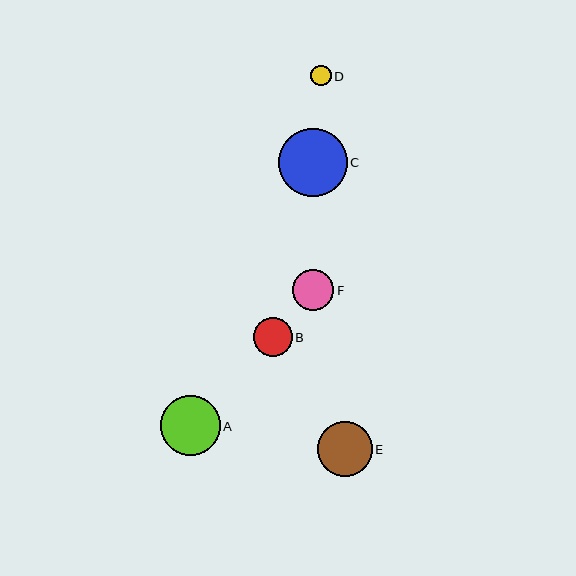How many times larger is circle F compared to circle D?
Circle F is approximately 2.0 times the size of circle D.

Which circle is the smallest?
Circle D is the smallest with a size of approximately 21 pixels.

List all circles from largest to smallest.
From largest to smallest: C, A, E, F, B, D.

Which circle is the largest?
Circle C is the largest with a size of approximately 68 pixels.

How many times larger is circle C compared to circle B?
Circle C is approximately 1.8 times the size of circle B.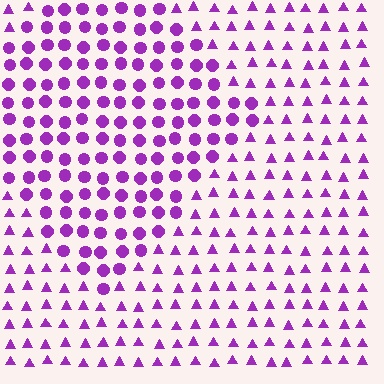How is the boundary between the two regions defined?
The boundary is defined by a change in element shape: circles inside vs. triangles outside. All elements share the same color and spacing.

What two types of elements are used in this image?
The image uses circles inside the diamond region and triangles outside it.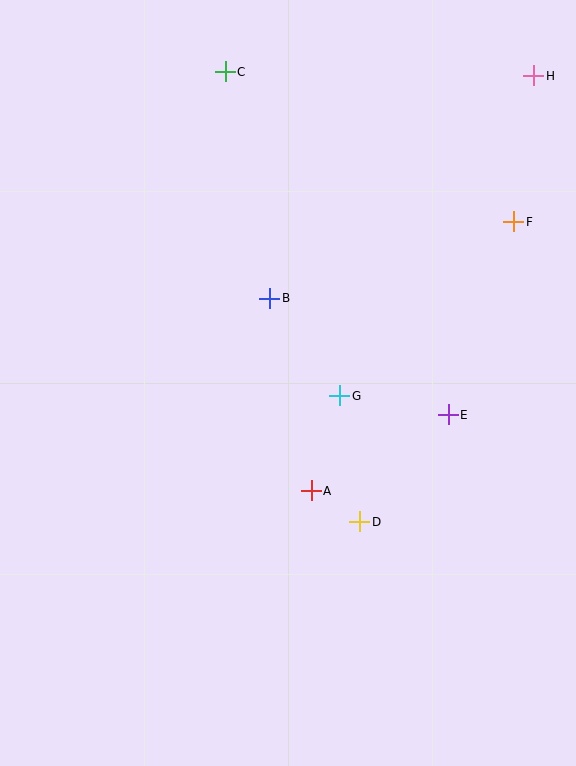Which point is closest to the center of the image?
Point G at (340, 396) is closest to the center.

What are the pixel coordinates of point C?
Point C is at (225, 72).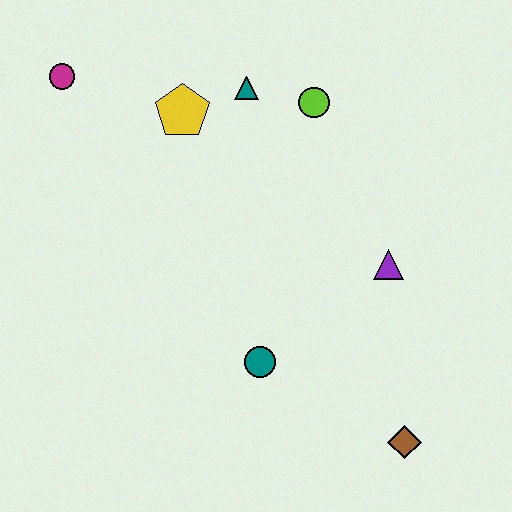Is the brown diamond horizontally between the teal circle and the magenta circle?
No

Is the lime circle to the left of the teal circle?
No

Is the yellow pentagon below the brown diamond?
No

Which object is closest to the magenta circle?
The yellow pentagon is closest to the magenta circle.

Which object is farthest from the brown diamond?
The magenta circle is farthest from the brown diamond.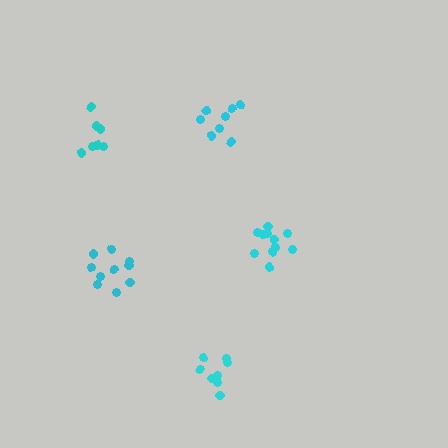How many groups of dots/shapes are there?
There are 5 groups.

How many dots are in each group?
Group 1: 7 dots, Group 2: 11 dots, Group 3: 8 dots, Group 4: 8 dots, Group 5: 10 dots (44 total).